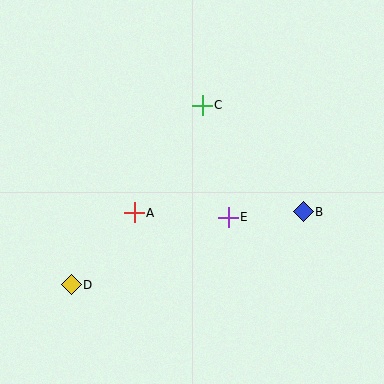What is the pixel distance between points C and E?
The distance between C and E is 115 pixels.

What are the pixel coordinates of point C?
Point C is at (202, 105).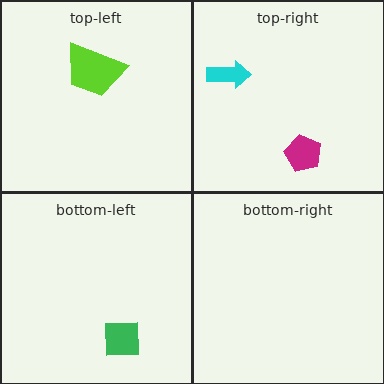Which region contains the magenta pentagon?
The top-right region.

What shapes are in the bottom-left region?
The green square.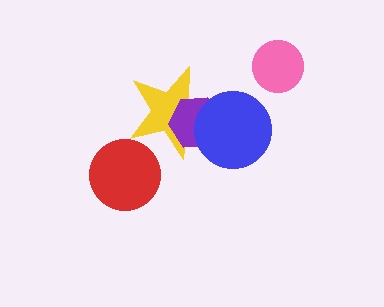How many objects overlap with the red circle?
0 objects overlap with the red circle.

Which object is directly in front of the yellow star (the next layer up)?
The purple hexagon is directly in front of the yellow star.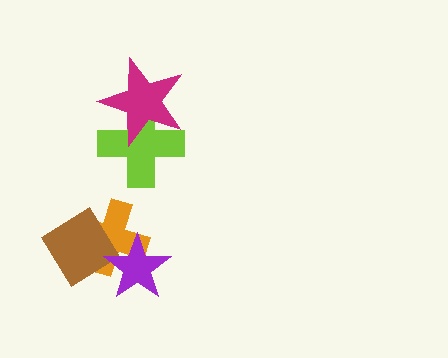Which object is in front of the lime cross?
The magenta star is in front of the lime cross.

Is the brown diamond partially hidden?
Yes, it is partially covered by another shape.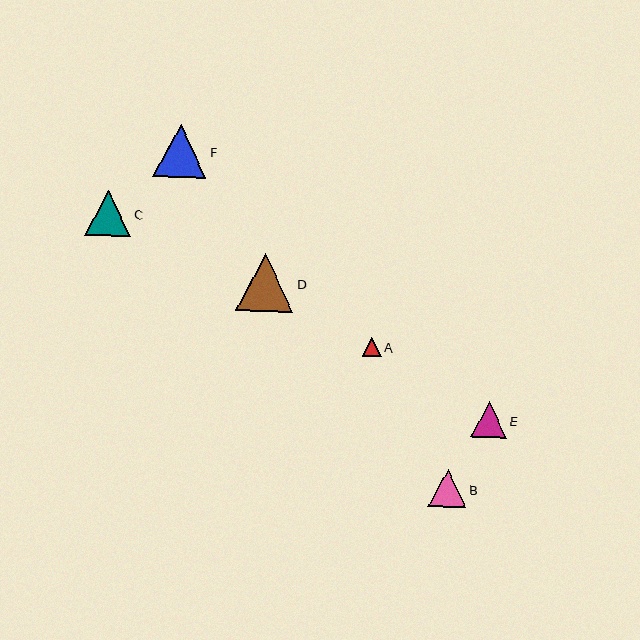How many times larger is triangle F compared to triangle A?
Triangle F is approximately 2.8 times the size of triangle A.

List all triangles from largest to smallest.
From largest to smallest: D, F, C, B, E, A.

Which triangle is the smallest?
Triangle A is the smallest with a size of approximately 19 pixels.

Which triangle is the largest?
Triangle D is the largest with a size of approximately 58 pixels.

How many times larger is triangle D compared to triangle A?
Triangle D is approximately 3.0 times the size of triangle A.